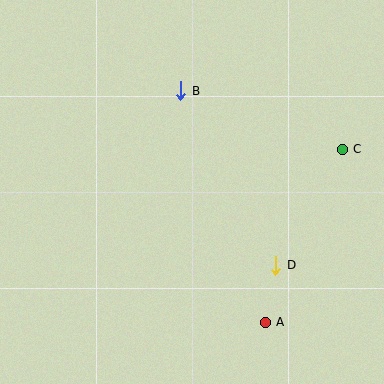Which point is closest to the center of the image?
Point B at (181, 91) is closest to the center.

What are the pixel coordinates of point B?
Point B is at (181, 91).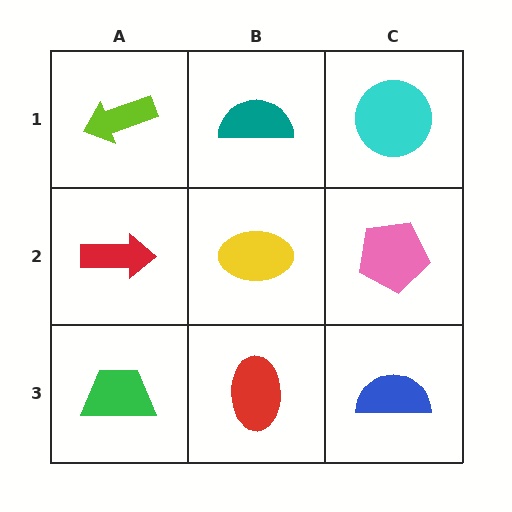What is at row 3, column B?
A red ellipse.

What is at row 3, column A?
A green trapezoid.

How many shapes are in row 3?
3 shapes.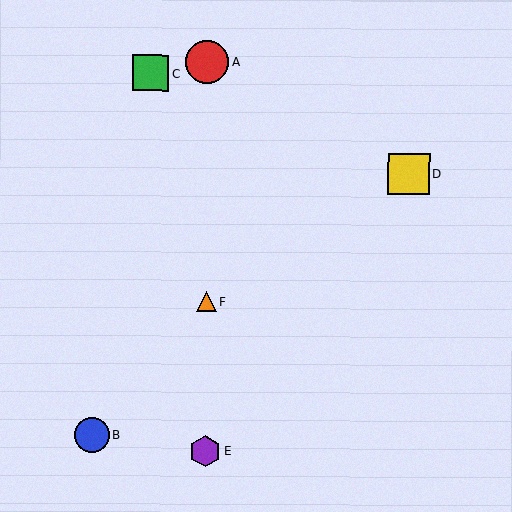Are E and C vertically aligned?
No, E is at x≈205 and C is at x≈151.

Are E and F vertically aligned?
Yes, both are at x≈205.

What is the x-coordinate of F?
Object F is at x≈206.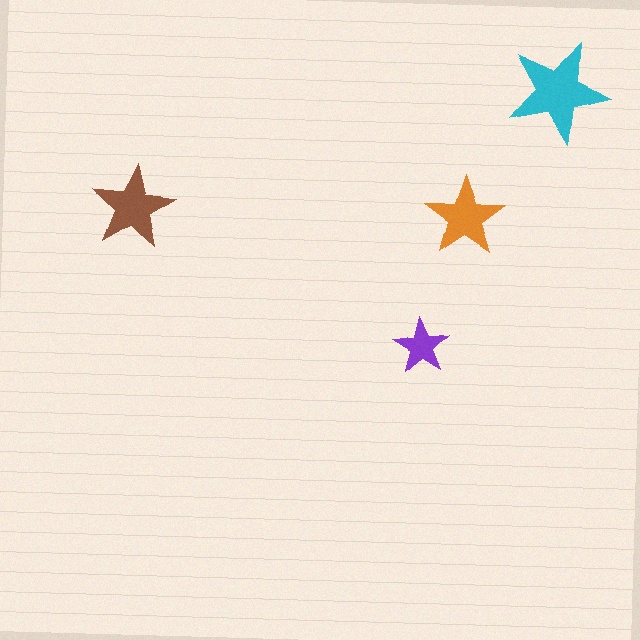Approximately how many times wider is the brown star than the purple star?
About 1.5 times wider.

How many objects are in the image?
There are 4 objects in the image.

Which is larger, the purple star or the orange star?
The orange one.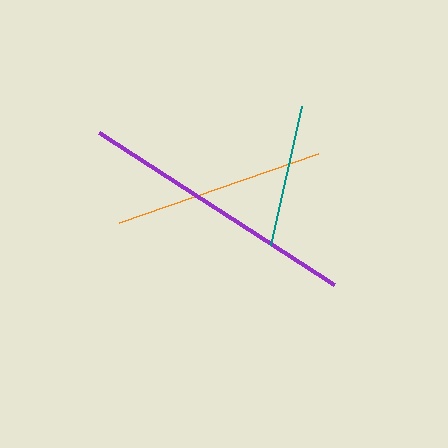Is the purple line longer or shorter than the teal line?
The purple line is longer than the teal line.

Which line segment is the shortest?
The teal line is the shortest at approximately 142 pixels.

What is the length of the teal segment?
The teal segment is approximately 142 pixels long.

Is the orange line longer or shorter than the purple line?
The purple line is longer than the orange line.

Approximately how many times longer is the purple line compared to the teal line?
The purple line is approximately 2.0 times the length of the teal line.